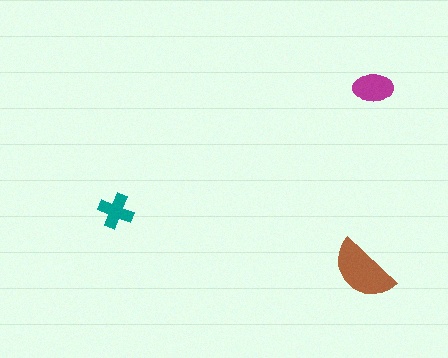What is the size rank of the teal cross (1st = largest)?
3rd.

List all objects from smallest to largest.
The teal cross, the magenta ellipse, the brown semicircle.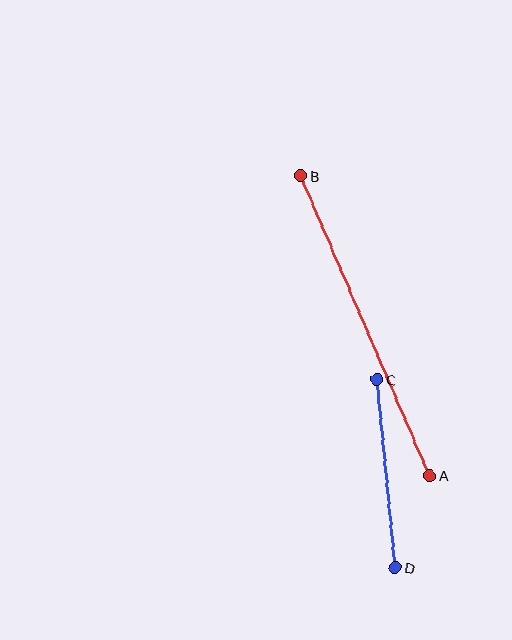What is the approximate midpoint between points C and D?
The midpoint is at approximately (386, 474) pixels.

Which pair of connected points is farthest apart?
Points A and B are farthest apart.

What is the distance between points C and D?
The distance is approximately 189 pixels.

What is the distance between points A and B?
The distance is approximately 326 pixels.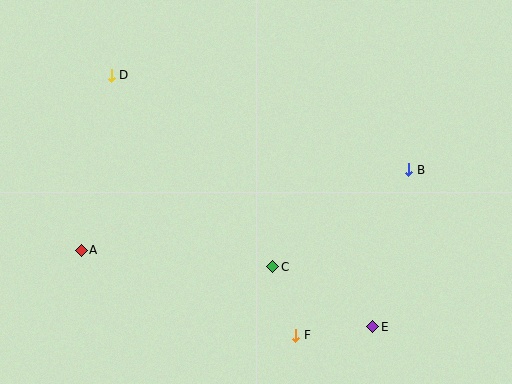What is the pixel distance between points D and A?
The distance between D and A is 177 pixels.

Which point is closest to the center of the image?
Point C at (273, 267) is closest to the center.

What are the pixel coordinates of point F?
Point F is at (296, 335).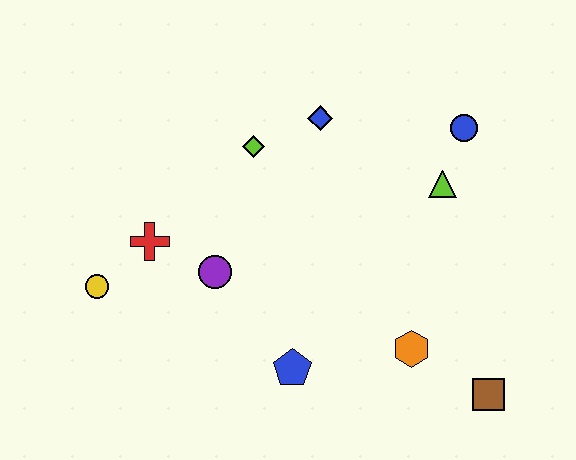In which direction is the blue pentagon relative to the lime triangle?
The blue pentagon is below the lime triangle.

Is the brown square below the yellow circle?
Yes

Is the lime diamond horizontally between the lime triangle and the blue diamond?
No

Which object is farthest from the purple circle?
The brown square is farthest from the purple circle.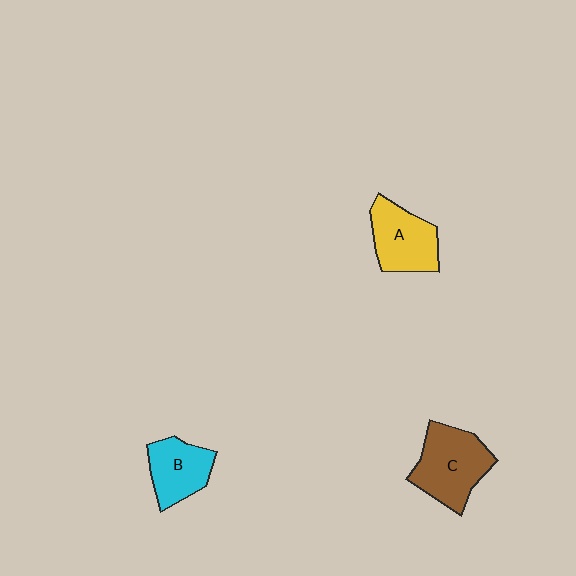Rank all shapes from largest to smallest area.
From largest to smallest: C (brown), A (yellow), B (cyan).